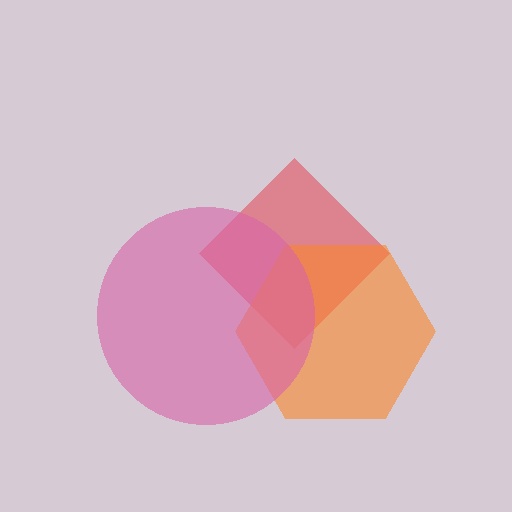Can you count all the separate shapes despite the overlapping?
Yes, there are 3 separate shapes.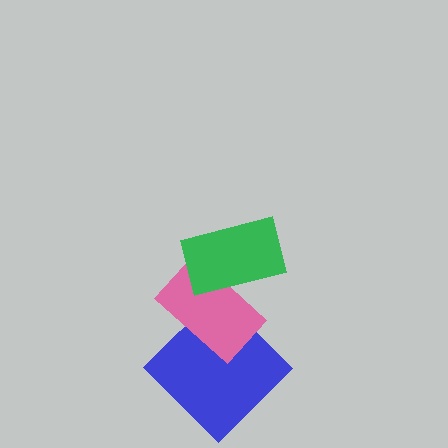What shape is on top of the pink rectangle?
The green rectangle is on top of the pink rectangle.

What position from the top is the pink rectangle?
The pink rectangle is 2nd from the top.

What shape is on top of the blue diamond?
The pink rectangle is on top of the blue diamond.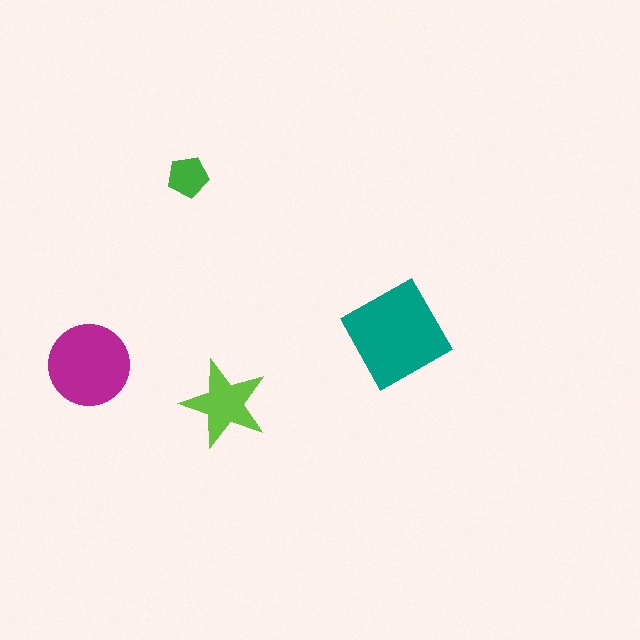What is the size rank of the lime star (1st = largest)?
3rd.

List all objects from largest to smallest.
The teal square, the magenta circle, the lime star, the green pentagon.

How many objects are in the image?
There are 4 objects in the image.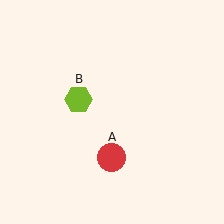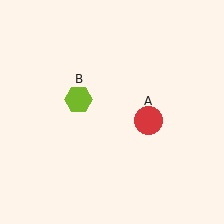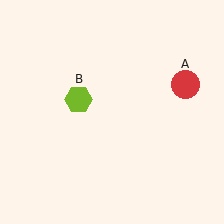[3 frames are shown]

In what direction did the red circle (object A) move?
The red circle (object A) moved up and to the right.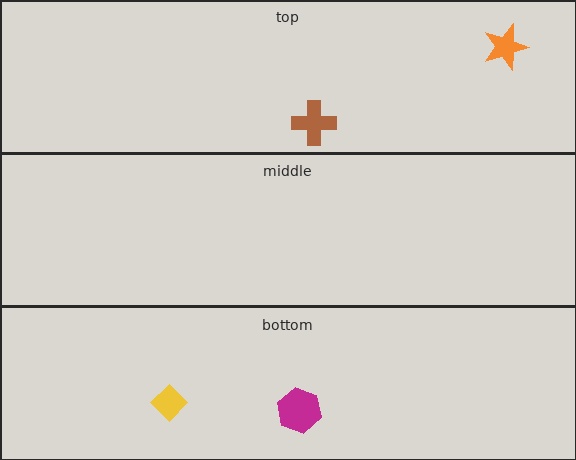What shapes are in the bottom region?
The yellow diamond, the magenta hexagon.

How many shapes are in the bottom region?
2.